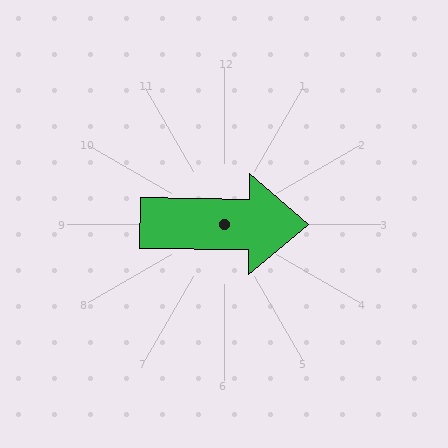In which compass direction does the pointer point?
East.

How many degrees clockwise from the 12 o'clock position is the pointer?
Approximately 91 degrees.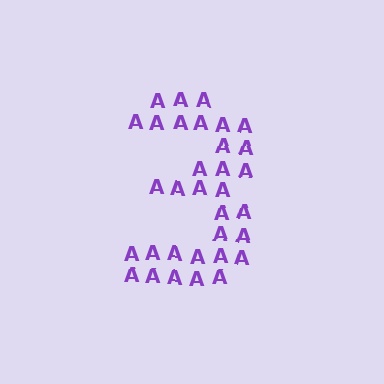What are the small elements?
The small elements are letter A's.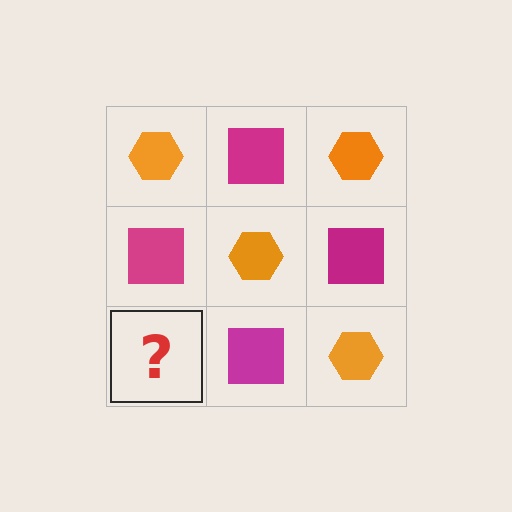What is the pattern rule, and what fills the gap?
The rule is that it alternates orange hexagon and magenta square in a checkerboard pattern. The gap should be filled with an orange hexagon.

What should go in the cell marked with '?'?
The missing cell should contain an orange hexagon.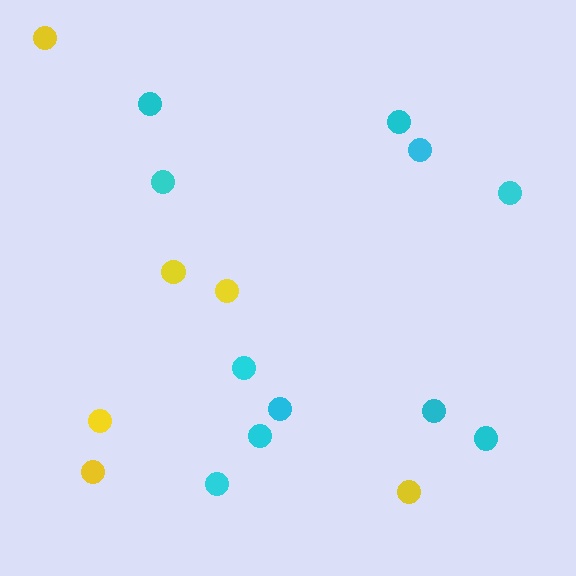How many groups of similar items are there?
There are 2 groups: one group of cyan circles (11) and one group of yellow circles (6).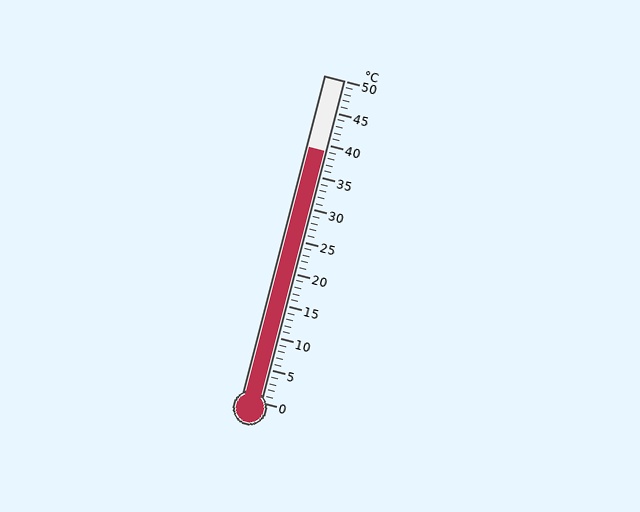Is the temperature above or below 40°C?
The temperature is below 40°C.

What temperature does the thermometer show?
The thermometer shows approximately 39°C.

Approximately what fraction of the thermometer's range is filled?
The thermometer is filled to approximately 80% of its range.